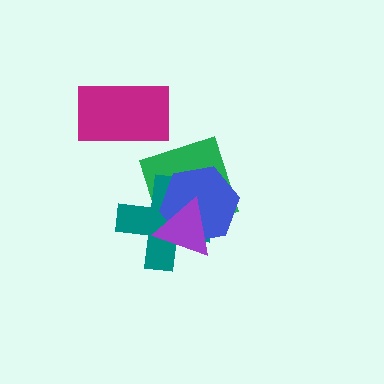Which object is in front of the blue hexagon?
The purple triangle is in front of the blue hexagon.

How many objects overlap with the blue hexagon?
3 objects overlap with the blue hexagon.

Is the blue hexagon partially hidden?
Yes, it is partially covered by another shape.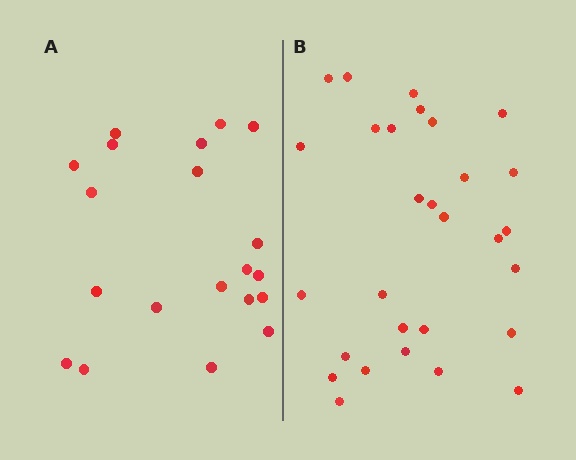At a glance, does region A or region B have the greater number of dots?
Region B (the right region) has more dots.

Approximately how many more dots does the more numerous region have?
Region B has roughly 8 or so more dots than region A.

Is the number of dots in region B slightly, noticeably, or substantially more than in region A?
Region B has substantially more. The ratio is roughly 1.4 to 1.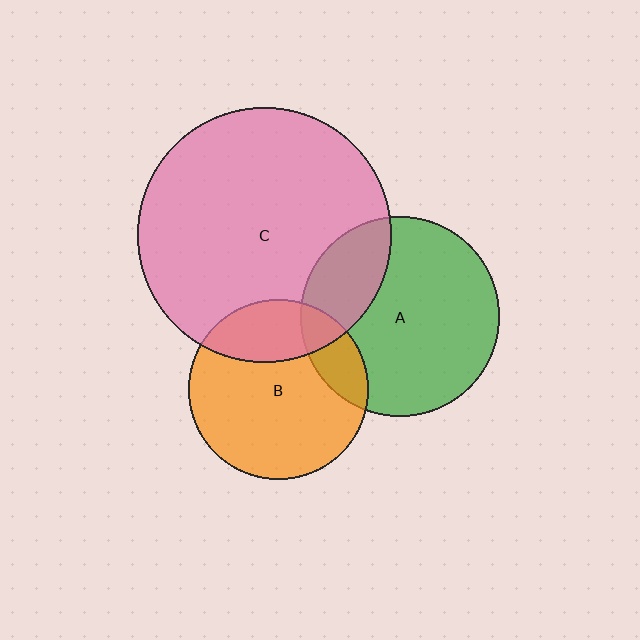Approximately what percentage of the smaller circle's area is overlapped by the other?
Approximately 15%.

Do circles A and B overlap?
Yes.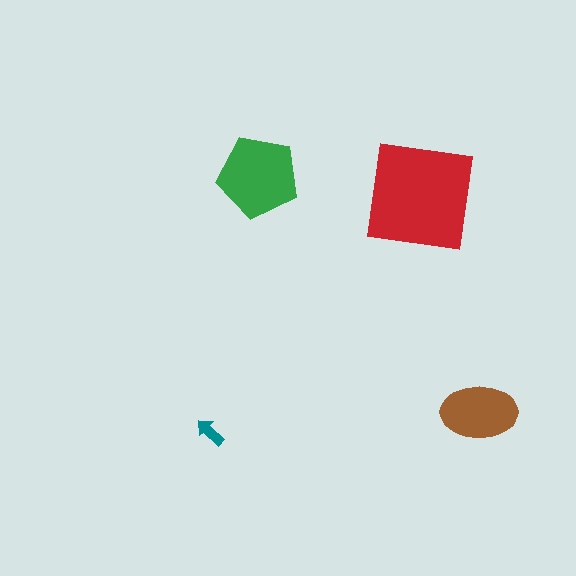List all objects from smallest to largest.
The teal arrow, the brown ellipse, the green pentagon, the red square.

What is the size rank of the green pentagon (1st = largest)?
2nd.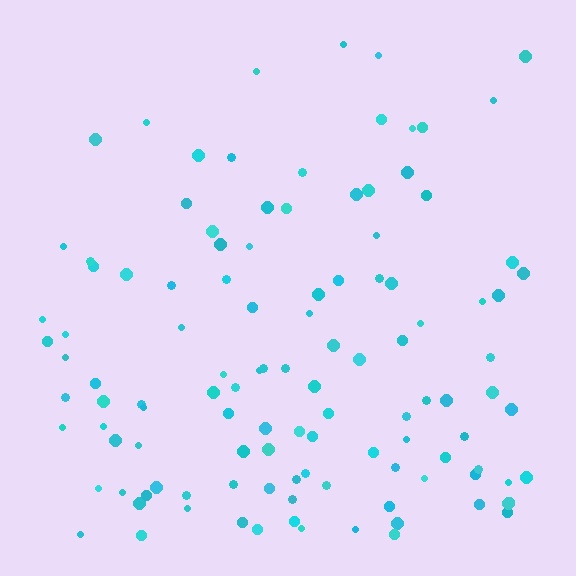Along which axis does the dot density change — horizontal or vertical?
Vertical.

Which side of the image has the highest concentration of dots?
The bottom.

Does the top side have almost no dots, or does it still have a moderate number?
Still a moderate number, just noticeably fewer than the bottom.